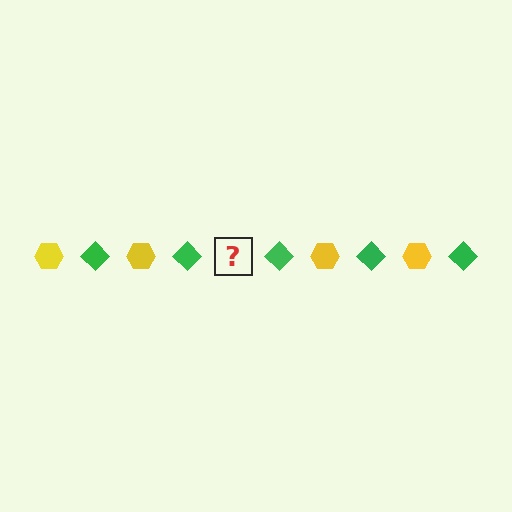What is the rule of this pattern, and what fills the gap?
The rule is that the pattern alternates between yellow hexagon and green diamond. The gap should be filled with a yellow hexagon.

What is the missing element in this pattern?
The missing element is a yellow hexagon.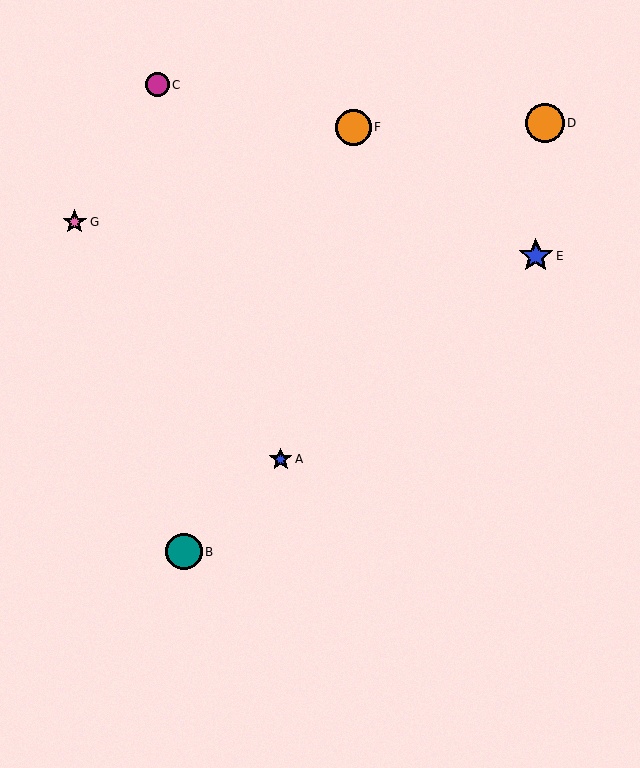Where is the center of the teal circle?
The center of the teal circle is at (184, 552).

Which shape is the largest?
The orange circle (labeled D) is the largest.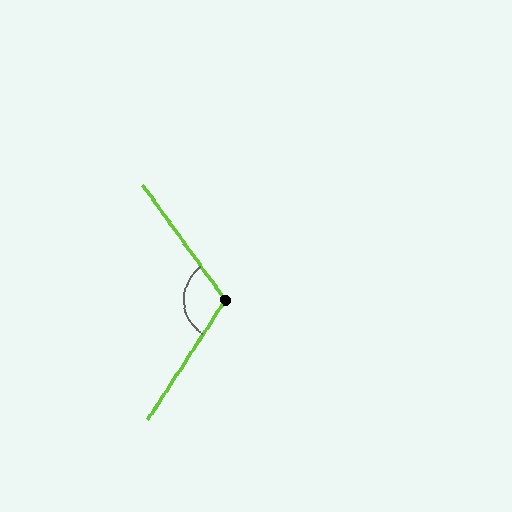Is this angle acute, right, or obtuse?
It is obtuse.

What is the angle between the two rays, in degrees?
Approximately 112 degrees.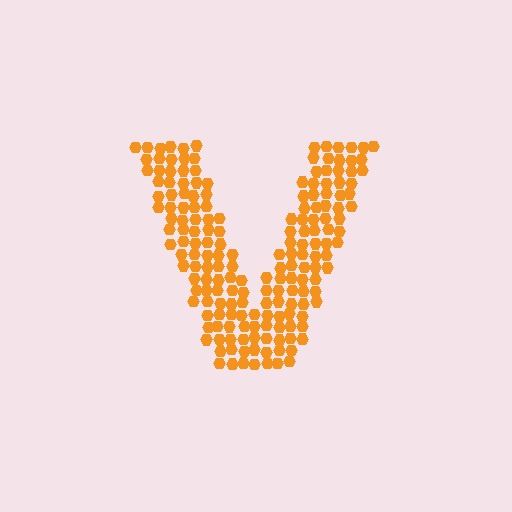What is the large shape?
The large shape is the letter V.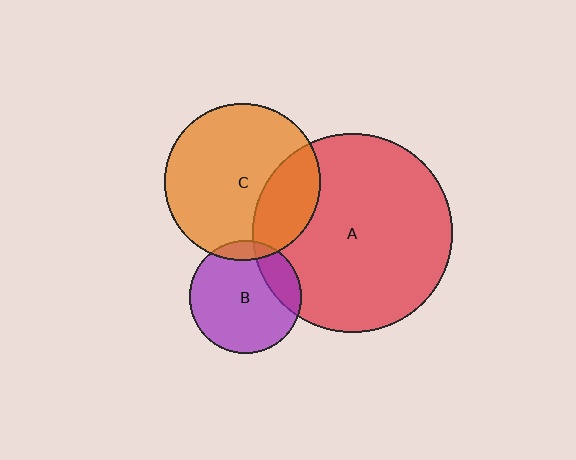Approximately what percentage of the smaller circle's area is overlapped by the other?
Approximately 20%.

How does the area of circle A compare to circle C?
Approximately 1.6 times.